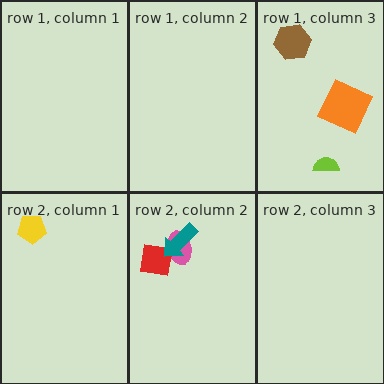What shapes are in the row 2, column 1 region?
The yellow pentagon.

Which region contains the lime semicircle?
The row 1, column 3 region.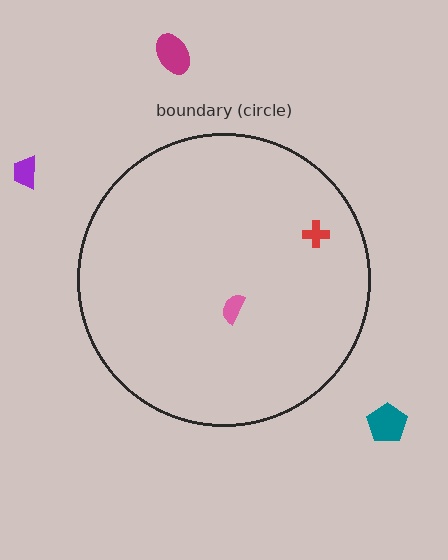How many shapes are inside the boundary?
2 inside, 3 outside.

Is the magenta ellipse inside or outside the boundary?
Outside.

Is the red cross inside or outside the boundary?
Inside.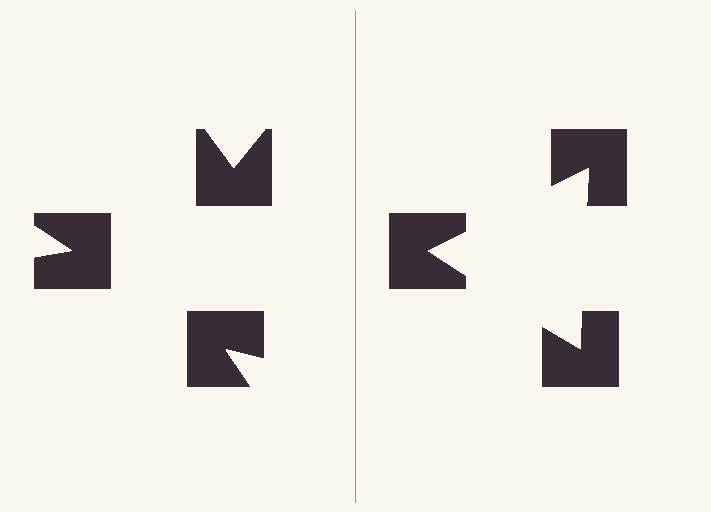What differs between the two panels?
The notched squares are positioned identically on both sides; only the wedge orientations differ. On the right they align to a triangle; on the left they are misaligned.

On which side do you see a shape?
An illusory triangle appears on the right side. On the left side the wedge cuts are rotated, so no coherent shape forms.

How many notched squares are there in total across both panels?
6 — 3 on each side.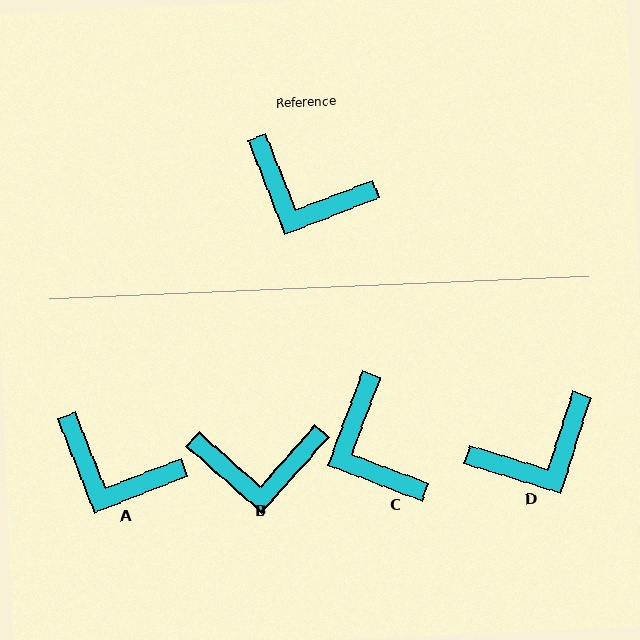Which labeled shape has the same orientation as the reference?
A.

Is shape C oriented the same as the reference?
No, it is off by about 42 degrees.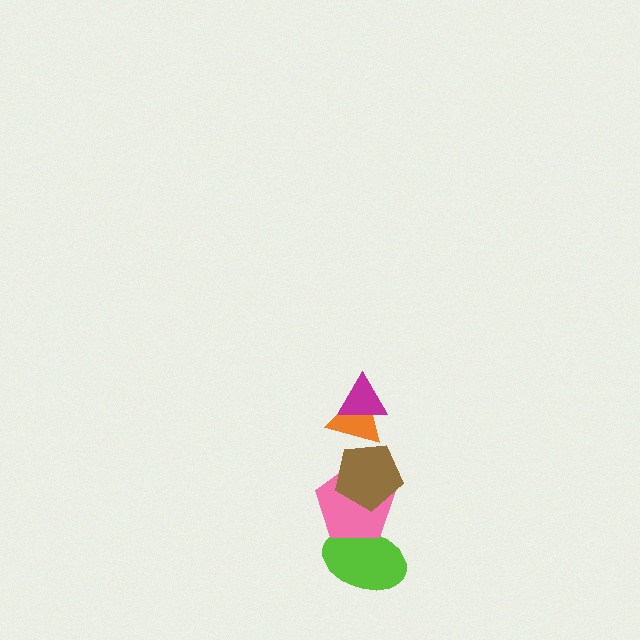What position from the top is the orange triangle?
The orange triangle is 2nd from the top.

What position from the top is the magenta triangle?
The magenta triangle is 1st from the top.